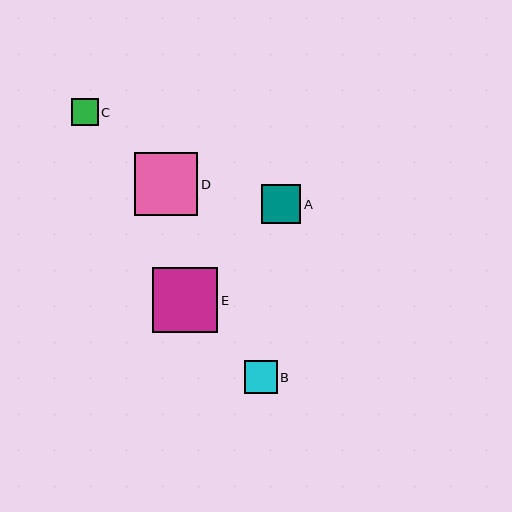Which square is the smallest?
Square C is the smallest with a size of approximately 26 pixels.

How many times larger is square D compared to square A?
Square D is approximately 1.6 times the size of square A.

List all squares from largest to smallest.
From largest to smallest: E, D, A, B, C.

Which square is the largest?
Square E is the largest with a size of approximately 65 pixels.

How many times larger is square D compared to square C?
Square D is approximately 2.4 times the size of square C.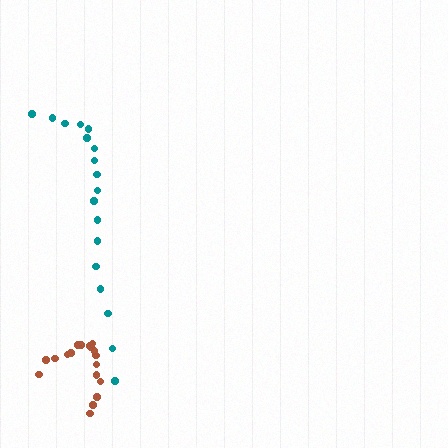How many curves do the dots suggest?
There are 2 distinct paths.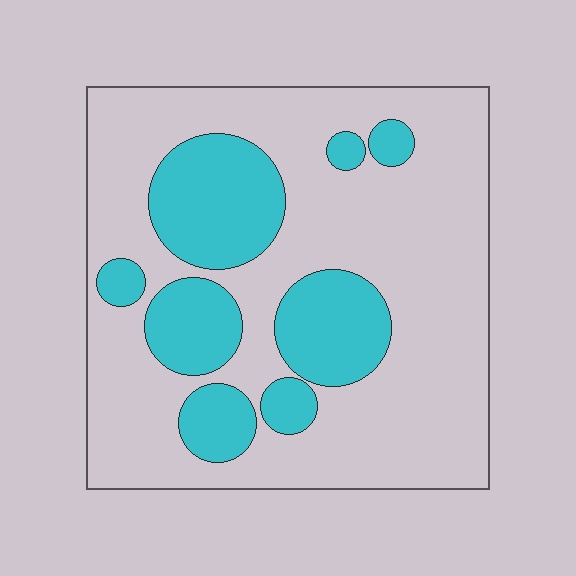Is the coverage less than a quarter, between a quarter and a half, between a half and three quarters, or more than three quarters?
Between a quarter and a half.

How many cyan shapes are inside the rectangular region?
8.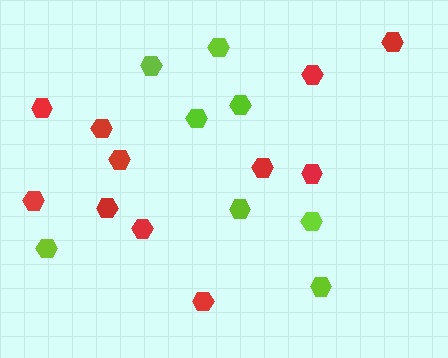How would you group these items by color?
There are 2 groups: one group of lime hexagons (8) and one group of red hexagons (11).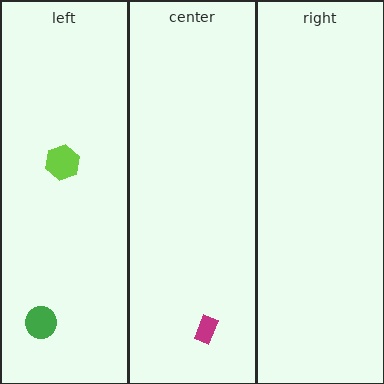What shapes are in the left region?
The green circle, the lime hexagon.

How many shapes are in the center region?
1.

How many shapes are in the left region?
2.